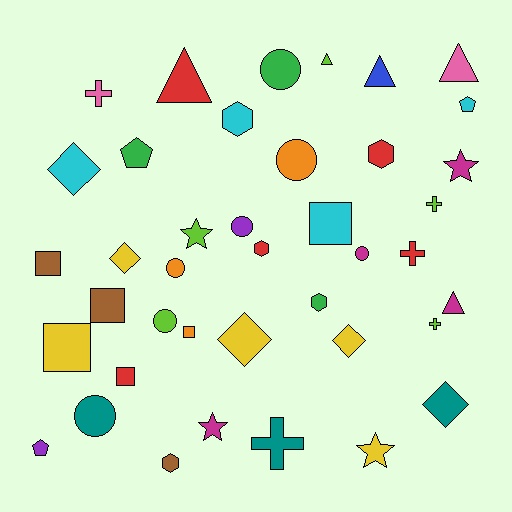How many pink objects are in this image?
There are 2 pink objects.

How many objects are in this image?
There are 40 objects.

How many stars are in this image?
There are 4 stars.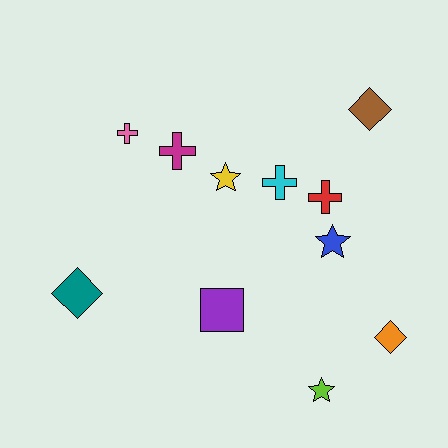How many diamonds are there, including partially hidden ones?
There are 3 diamonds.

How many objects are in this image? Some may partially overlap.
There are 11 objects.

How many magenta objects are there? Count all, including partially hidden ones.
There is 1 magenta object.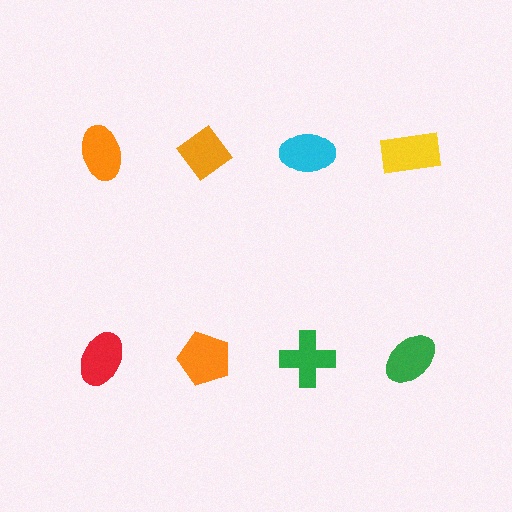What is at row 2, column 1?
A red ellipse.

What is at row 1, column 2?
An orange diamond.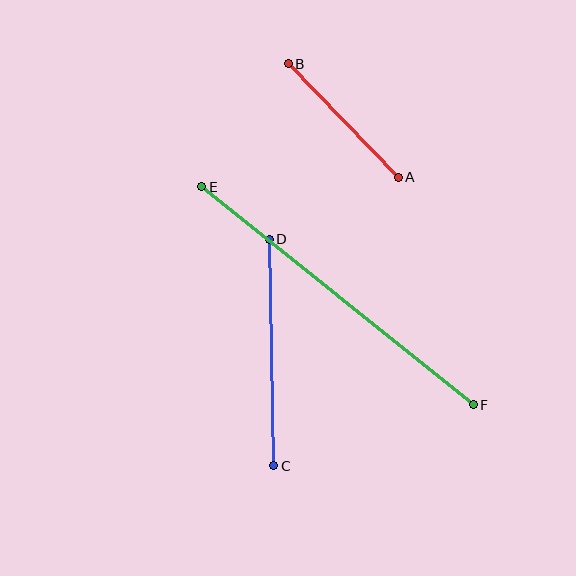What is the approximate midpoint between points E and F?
The midpoint is at approximately (338, 296) pixels.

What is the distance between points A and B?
The distance is approximately 158 pixels.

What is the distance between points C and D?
The distance is approximately 227 pixels.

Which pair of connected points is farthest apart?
Points E and F are farthest apart.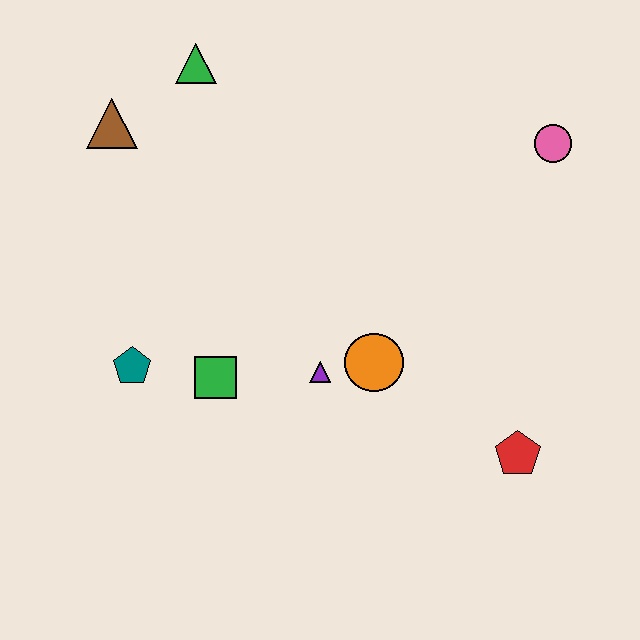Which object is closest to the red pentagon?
The orange circle is closest to the red pentagon.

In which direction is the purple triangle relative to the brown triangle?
The purple triangle is below the brown triangle.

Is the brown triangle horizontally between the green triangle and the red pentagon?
No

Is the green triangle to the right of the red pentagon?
No